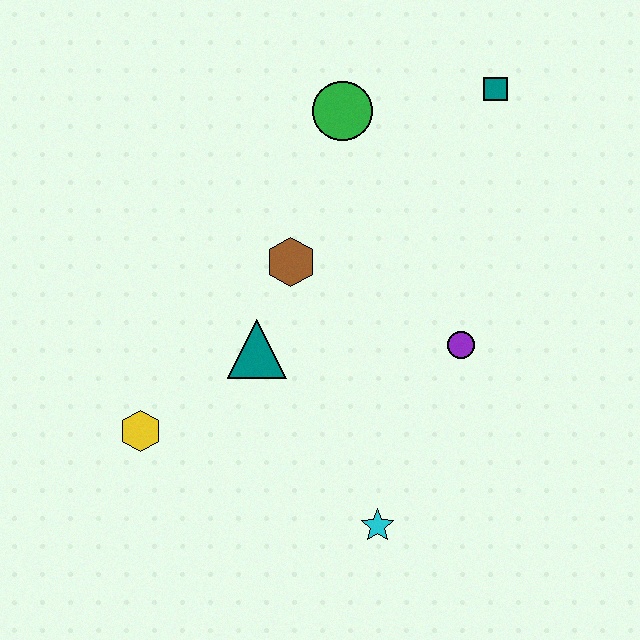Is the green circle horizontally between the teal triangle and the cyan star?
Yes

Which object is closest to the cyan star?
The purple circle is closest to the cyan star.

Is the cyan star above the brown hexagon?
No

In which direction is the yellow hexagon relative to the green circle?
The yellow hexagon is below the green circle.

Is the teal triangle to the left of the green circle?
Yes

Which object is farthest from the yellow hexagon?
The teal square is farthest from the yellow hexagon.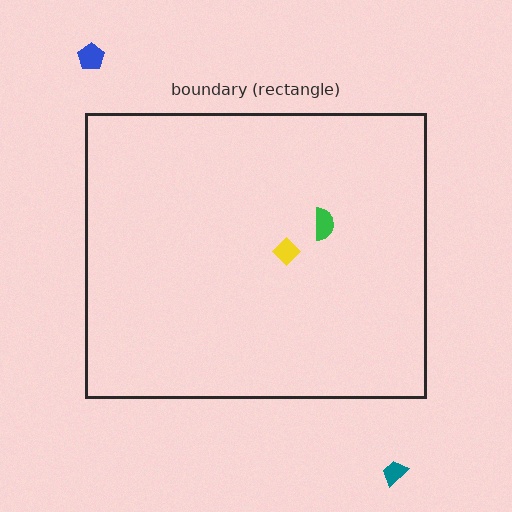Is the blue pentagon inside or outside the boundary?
Outside.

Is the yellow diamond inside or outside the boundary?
Inside.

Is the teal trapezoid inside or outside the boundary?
Outside.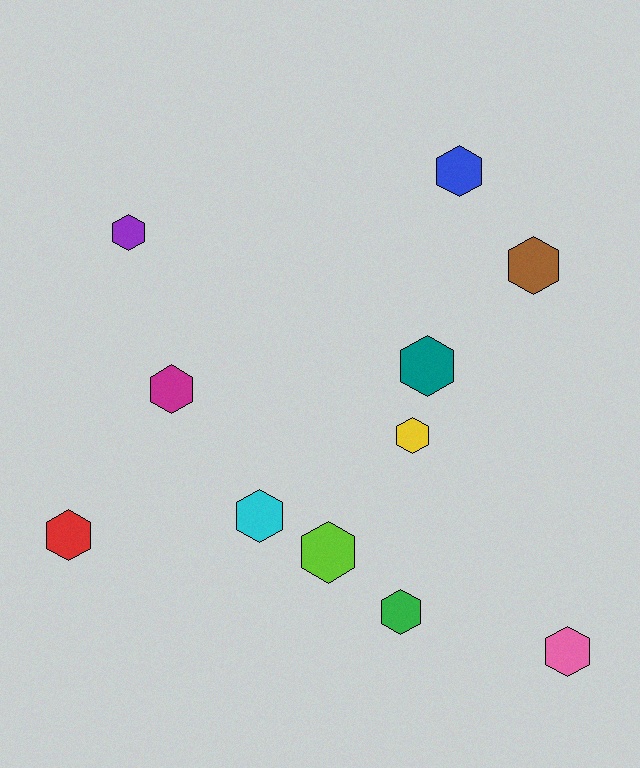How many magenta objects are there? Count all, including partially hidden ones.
There is 1 magenta object.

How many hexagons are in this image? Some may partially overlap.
There are 11 hexagons.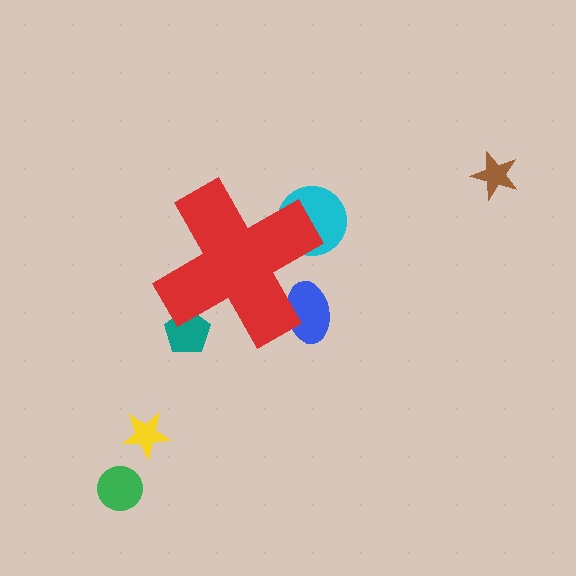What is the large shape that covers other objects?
A red cross.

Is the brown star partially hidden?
No, the brown star is fully visible.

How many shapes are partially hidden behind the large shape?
3 shapes are partially hidden.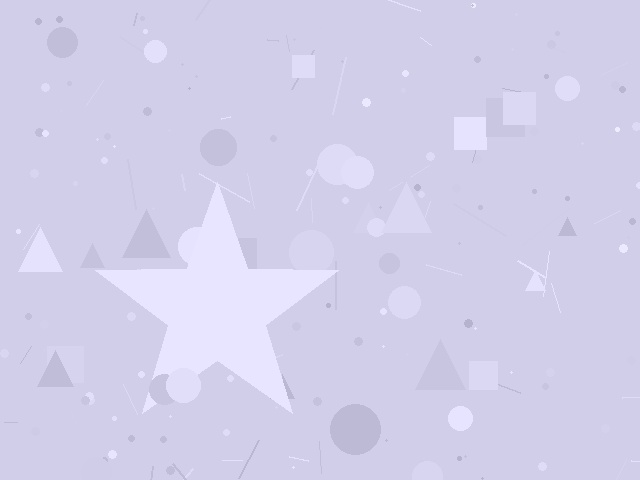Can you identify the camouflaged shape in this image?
The camouflaged shape is a star.